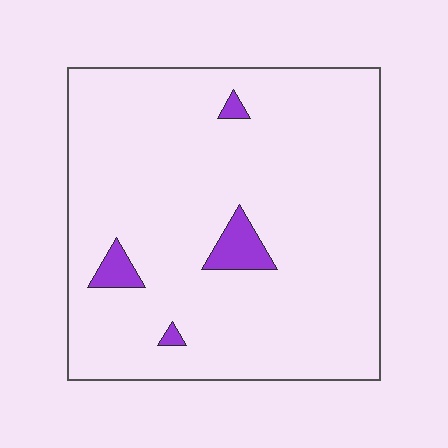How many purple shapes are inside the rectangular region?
4.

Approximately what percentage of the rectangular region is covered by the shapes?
Approximately 5%.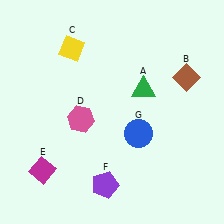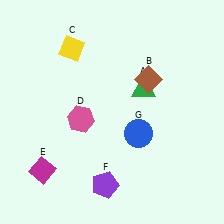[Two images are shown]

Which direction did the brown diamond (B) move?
The brown diamond (B) moved left.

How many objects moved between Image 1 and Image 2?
1 object moved between the two images.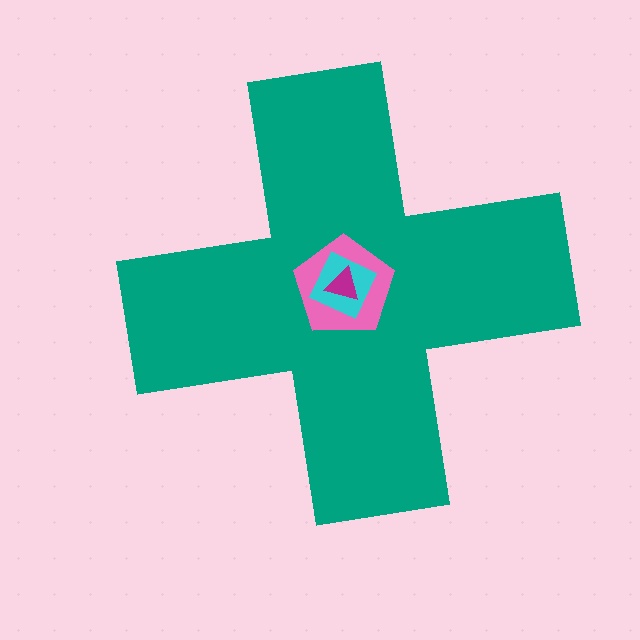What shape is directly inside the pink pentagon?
The cyan diamond.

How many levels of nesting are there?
4.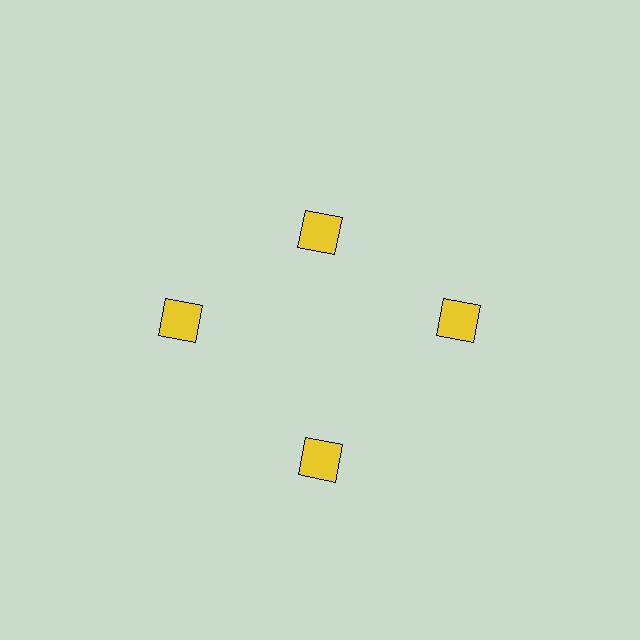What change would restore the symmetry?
The symmetry would be restored by moving it outward, back onto the ring so that all 4 squares sit at equal angles and equal distance from the center.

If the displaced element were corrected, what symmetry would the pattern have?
It would have 4-fold rotational symmetry — the pattern would map onto itself every 90 degrees.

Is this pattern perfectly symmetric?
No. The 4 yellow squares are arranged in a ring, but one element near the 12 o'clock position is pulled inward toward the center, breaking the 4-fold rotational symmetry.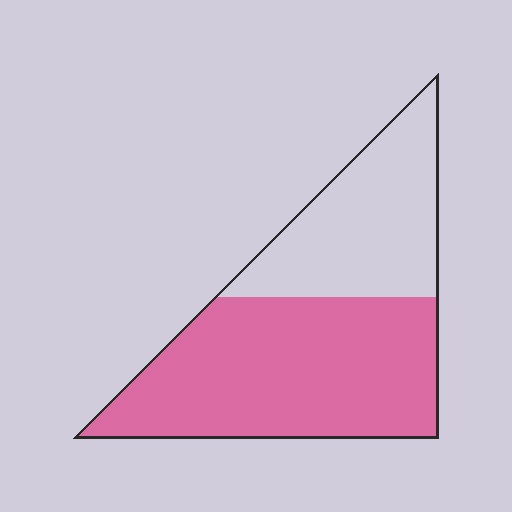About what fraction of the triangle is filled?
About five eighths (5/8).